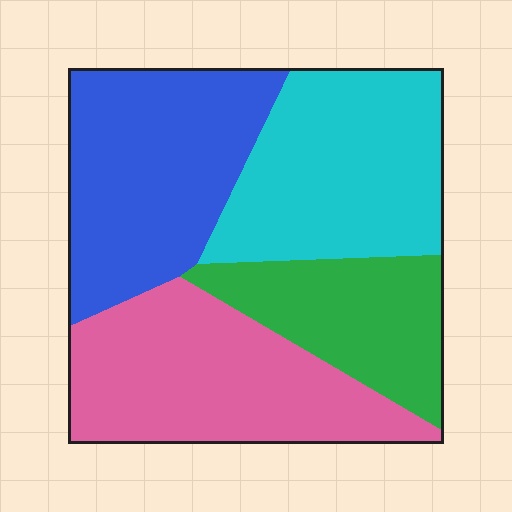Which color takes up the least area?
Green, at roughly 20%.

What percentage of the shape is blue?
Blue takes up about one quarter (1/4) of the shape.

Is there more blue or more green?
Blue.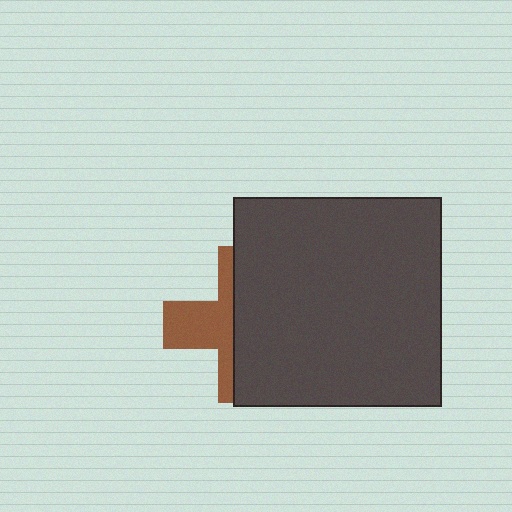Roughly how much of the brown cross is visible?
A small part of it is visible (roughly 40%).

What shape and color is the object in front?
The object in front is a dark gray square.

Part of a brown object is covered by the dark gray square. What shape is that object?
It is a cross.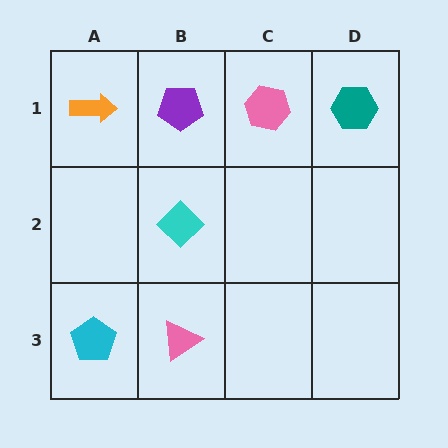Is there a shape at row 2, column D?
No, that cell is empty.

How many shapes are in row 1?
4 shapes.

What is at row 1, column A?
An orange arrow.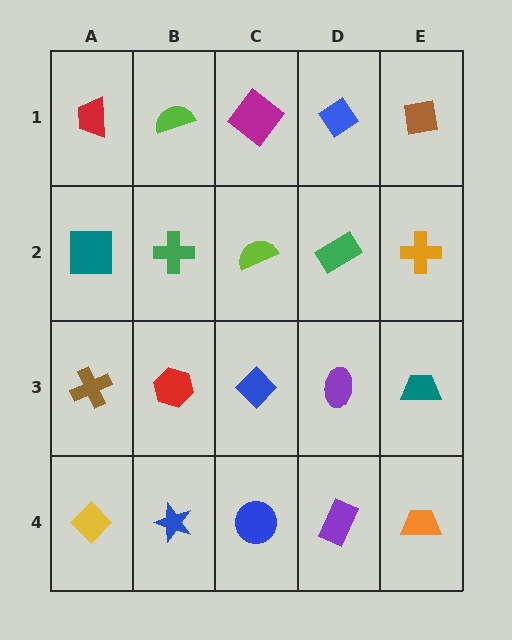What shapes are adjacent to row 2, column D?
A blue diamond (row 1, column D), a purple ellipse (row 3, column D), a lime semicircle (row 2, column C), an orange cross (row 2, column E).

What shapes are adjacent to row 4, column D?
A purple ellipse (row 3, column D), a blue circle (row 4, column C), an orange trapezoid (row 4, column E).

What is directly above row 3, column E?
An orange cross.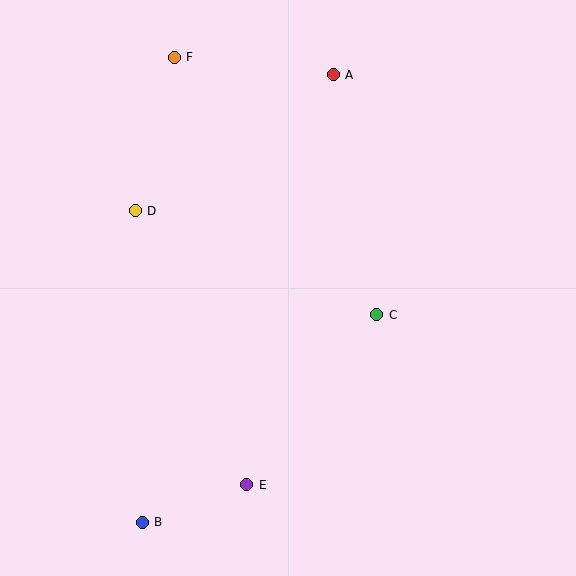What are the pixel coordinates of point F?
Point F is at (174, 57).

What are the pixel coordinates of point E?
Point E is at (247, 485).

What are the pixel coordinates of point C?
Point C is at (377, 315).